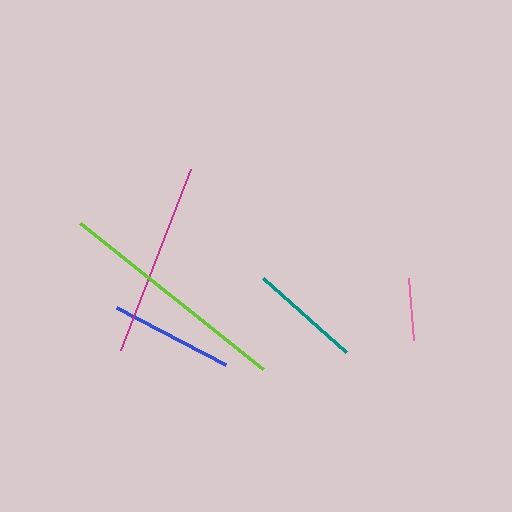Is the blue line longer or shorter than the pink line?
The blue line is longer than the pink line.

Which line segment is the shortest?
The pink line is the shortest at approximately 63 pixels.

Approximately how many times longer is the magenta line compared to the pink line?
The magenta line is approximately 3.1 times the length of the pink line.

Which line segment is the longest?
The lime line is the longest at approximately 233 pixels.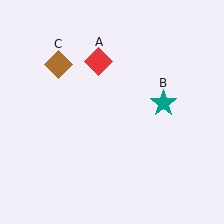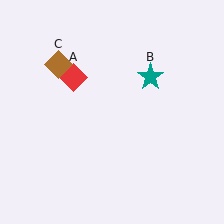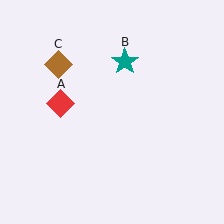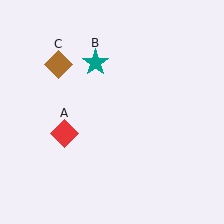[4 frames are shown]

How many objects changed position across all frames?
2 objects changed position: red diamond (object A), teal star (object B).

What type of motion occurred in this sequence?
The red diamond (object A), teal star (object B) rotated counterclockwise around the center of the scene.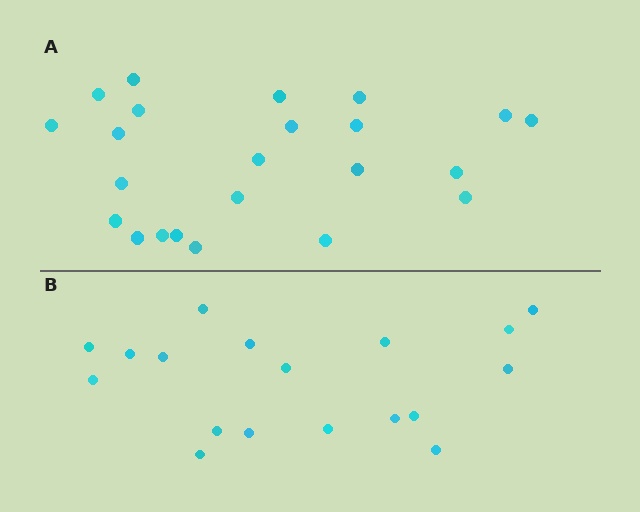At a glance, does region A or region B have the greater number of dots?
Region A (the top region) has more dots.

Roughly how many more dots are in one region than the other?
Region A has about 5 more dots than region B.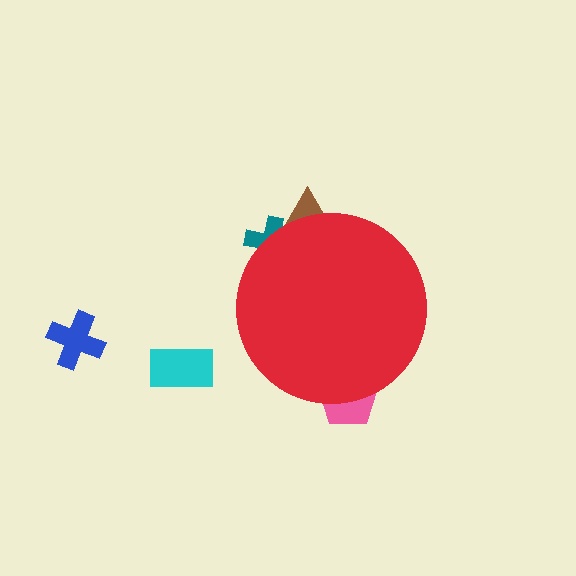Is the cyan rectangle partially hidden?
No, the cyan rectangle is fully visible.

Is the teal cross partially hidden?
Yes, the teal cross is partially hidden behind the red circle.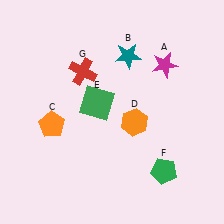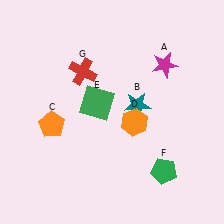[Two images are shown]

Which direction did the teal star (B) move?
The teal star (B) moved down.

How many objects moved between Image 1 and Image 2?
1 object moved between the two images.